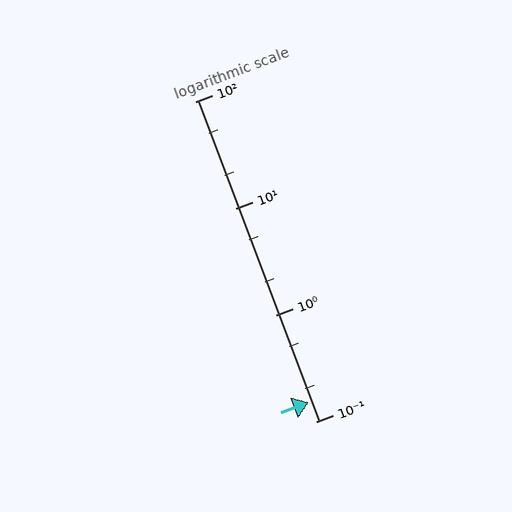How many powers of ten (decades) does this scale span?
The scale spans 3 decades, from 0.1 to 100.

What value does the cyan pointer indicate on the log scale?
The pointer indicates approximately 0.15.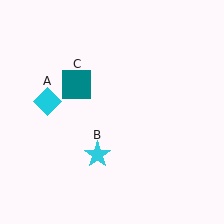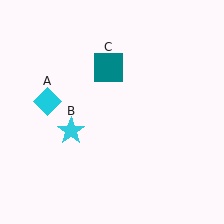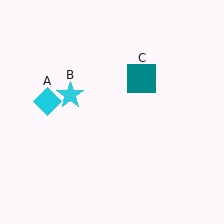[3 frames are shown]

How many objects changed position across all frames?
2 objects changed position: cyan star (object B), teal square (object C).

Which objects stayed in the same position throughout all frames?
Cyan diamond (object A) remained stationary.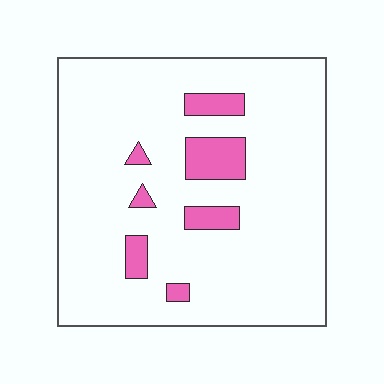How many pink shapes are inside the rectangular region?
7.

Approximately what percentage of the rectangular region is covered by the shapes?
Approximately 10%.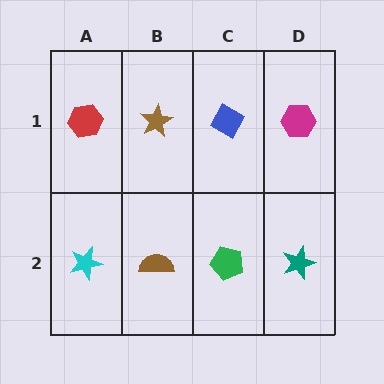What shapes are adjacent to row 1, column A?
A cyan star (row 2, column A), a brown star (row 1, column B).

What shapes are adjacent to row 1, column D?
A teal star (row 2, column D), a blue diamond (row 1, column C).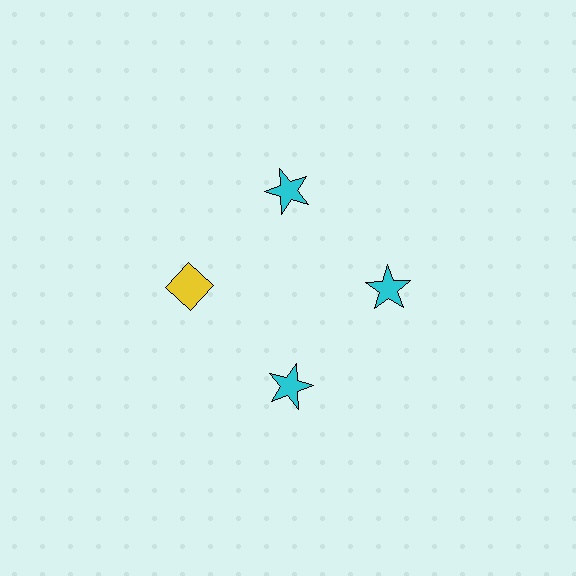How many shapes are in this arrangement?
There are 4 shapes arranged in a ring pattern.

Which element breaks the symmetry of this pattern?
The yellow diamond at roughly the 9 o'clock position breaks the symmetry. All other shapes are cyan stars.